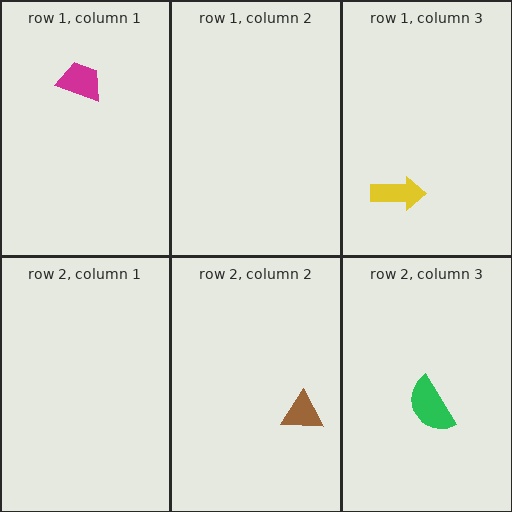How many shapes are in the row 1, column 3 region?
1.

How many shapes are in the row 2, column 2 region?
1.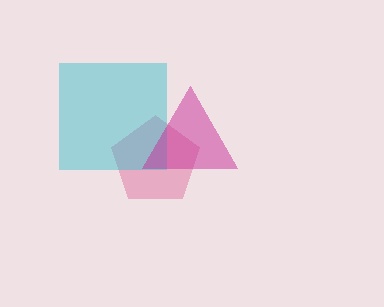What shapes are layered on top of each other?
The layered shapes are: a pink pentagon, a cyan square, a magenta triangle.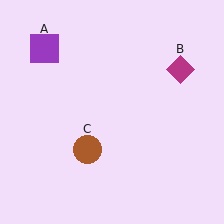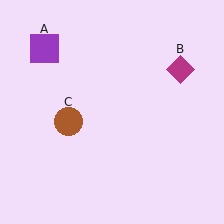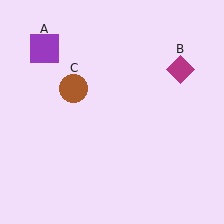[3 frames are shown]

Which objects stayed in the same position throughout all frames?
Purple square (object A) and magenta diamond (object B) remained stationary.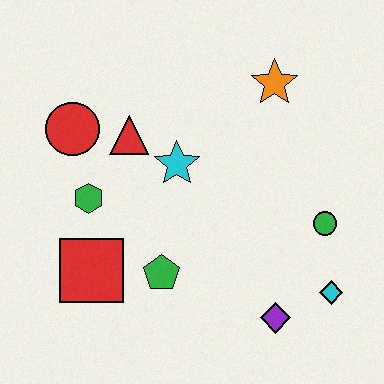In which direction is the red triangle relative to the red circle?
The red triangle is to the right of the red circle.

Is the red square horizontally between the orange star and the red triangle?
No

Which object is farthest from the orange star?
The red square is farthest from the orange star.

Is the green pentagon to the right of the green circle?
No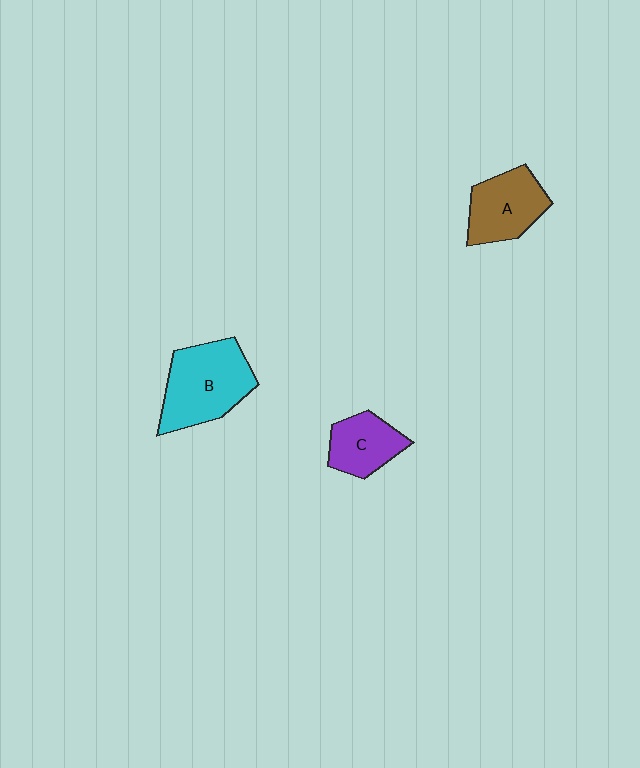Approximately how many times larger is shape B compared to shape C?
Approximately 1.7 times.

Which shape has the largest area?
Shape B (cyan).